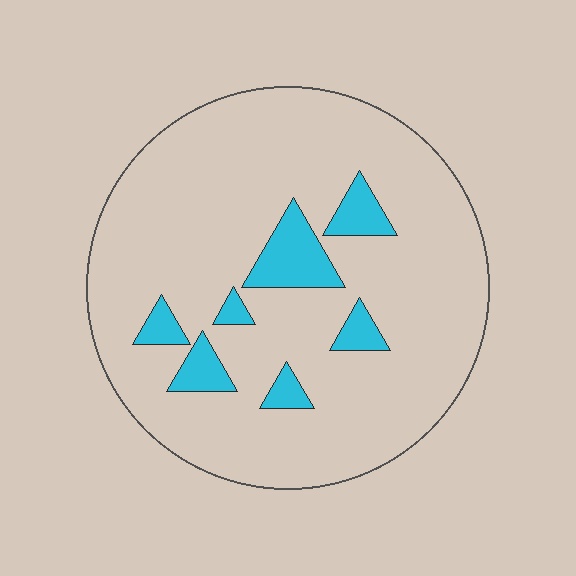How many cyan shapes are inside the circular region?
7.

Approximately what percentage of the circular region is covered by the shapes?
Approximately 10%.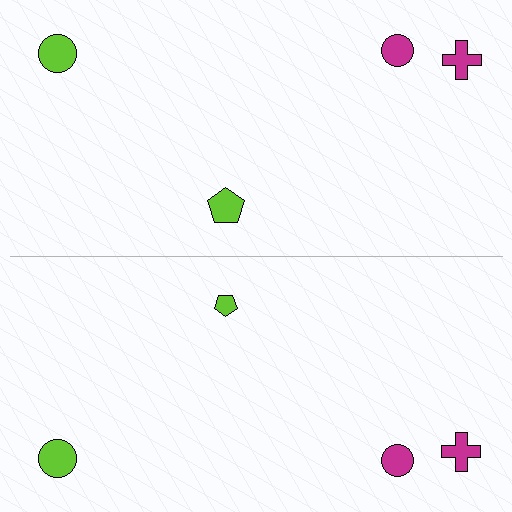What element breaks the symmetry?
The lime pentagon on the bottom side has a different size than its mirror counterpart.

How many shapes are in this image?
There are 8 shapes in this image.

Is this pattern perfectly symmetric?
No, the pattern is not perfectly symmetric. The lime pentagon on the bottom side has a different size than its mirror counterpart.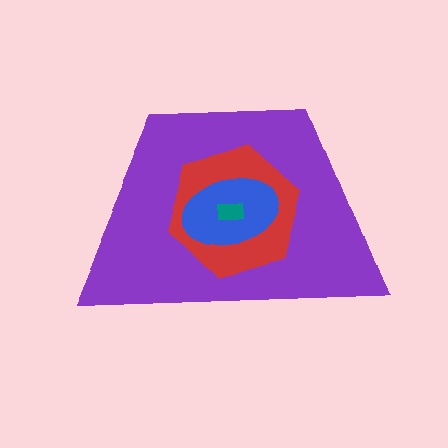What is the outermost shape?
The purple trapezoid.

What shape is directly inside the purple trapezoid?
The red hexagon.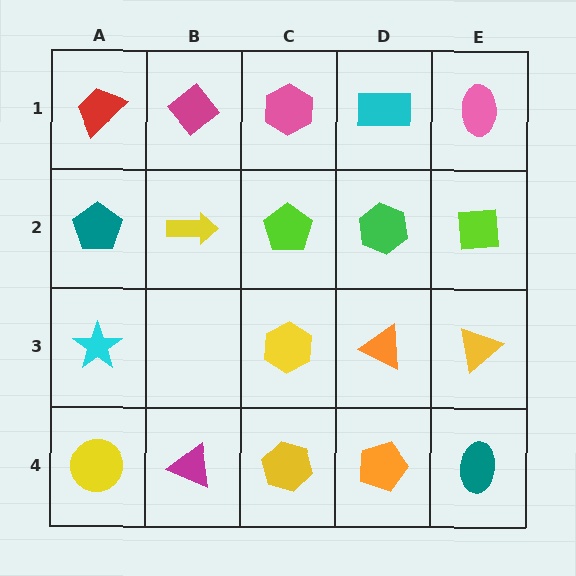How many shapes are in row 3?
4 shapes.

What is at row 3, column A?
A cyan star.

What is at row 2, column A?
A teal pentagon.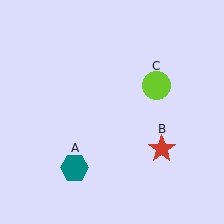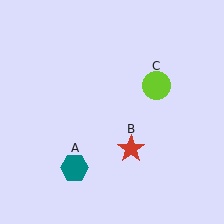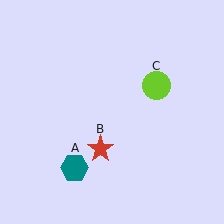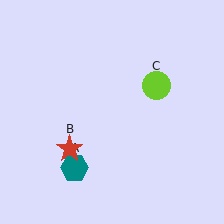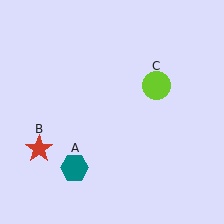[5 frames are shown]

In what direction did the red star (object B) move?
The red star (object B) moved left.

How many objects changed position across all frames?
1 object changed position: red star (object B).